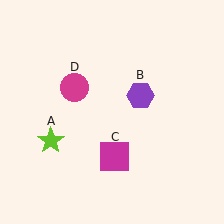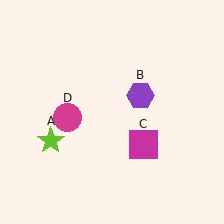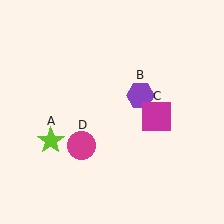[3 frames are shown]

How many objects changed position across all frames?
2 objects changed position: magenta square (object C), magenta circle (object D).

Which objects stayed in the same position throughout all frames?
Lime star (object A) and purple hexagon (object B) remained stationary.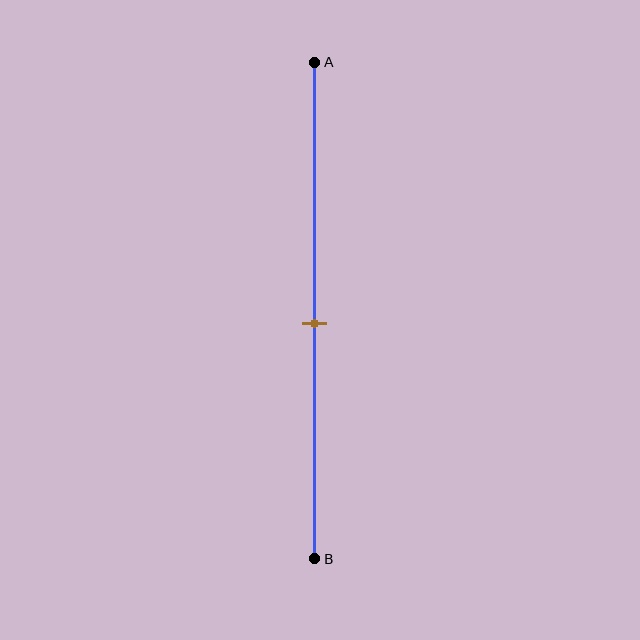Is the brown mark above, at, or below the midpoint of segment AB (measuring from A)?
The brown mark is approximately at the midpoint of segment AB.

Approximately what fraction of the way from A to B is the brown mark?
The brown mark is approximately 55% of the way from A to B.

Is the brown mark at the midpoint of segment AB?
Yes, the mark is approximately at the midpoint.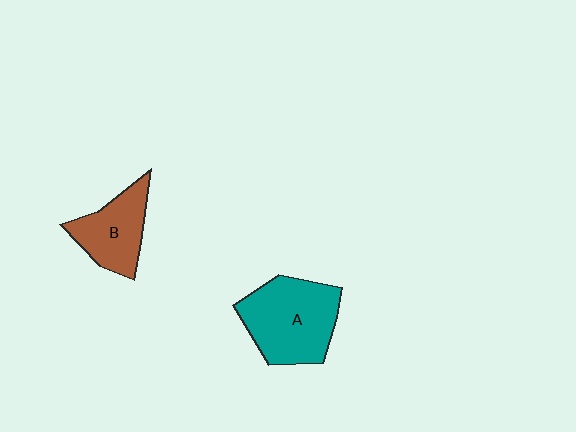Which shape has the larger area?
Shape A (teal).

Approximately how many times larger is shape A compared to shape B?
Approximately 1.5 times.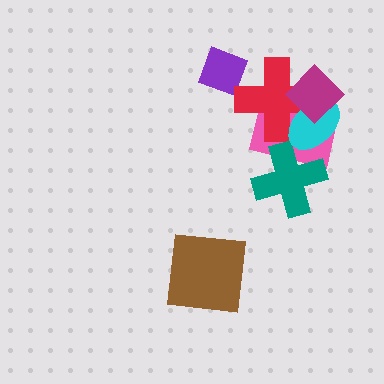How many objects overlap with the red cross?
4 objects overlap with the red cross.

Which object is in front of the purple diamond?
The red cross is in front of the purple diamond.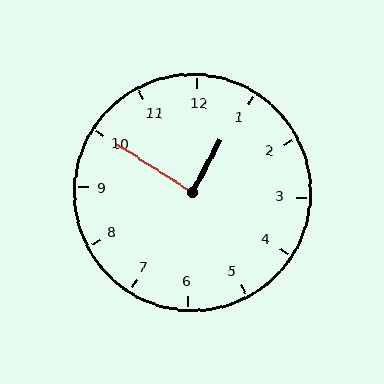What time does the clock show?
12:50.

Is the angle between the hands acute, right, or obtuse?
It is right.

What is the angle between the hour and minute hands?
Approximately 85 degrees.